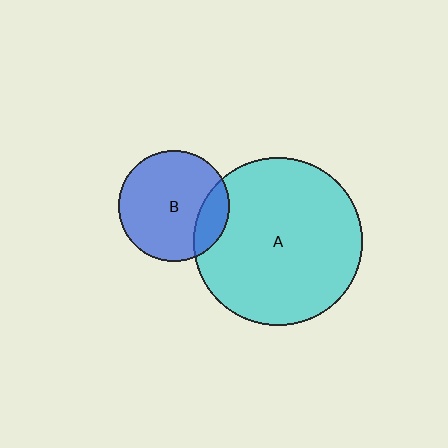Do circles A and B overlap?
Yes.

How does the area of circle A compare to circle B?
Approximately 2.3 times.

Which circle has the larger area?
Circle A (cyan).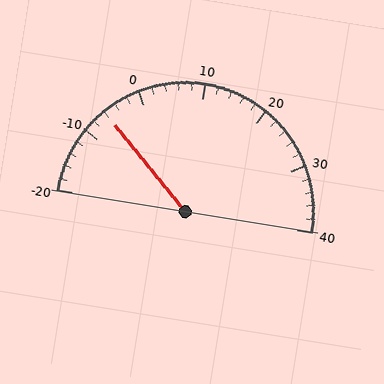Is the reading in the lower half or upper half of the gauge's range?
The reading is in the lower half of the range (-20 to 40).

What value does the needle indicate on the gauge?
The needle indicates approximately -6.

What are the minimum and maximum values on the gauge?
The gauge ranges from -20 to 40.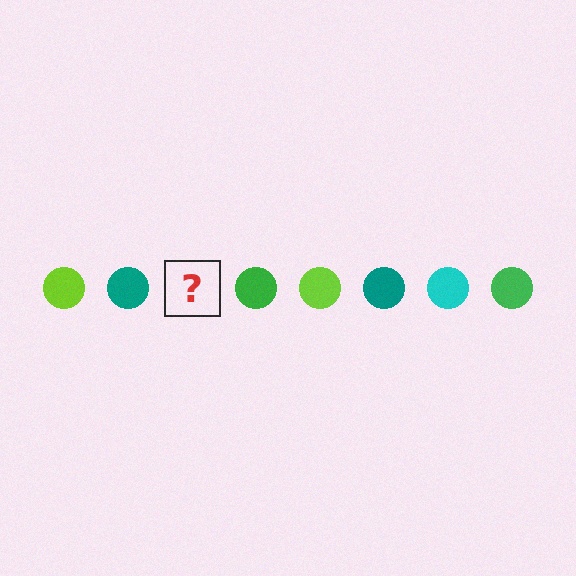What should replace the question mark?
The question mark should be replaced with a cyan circle.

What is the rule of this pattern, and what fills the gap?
The rule is that the pattern cycles through lime, teal, cyan, green circles. The gap should be filled with a cyan circle.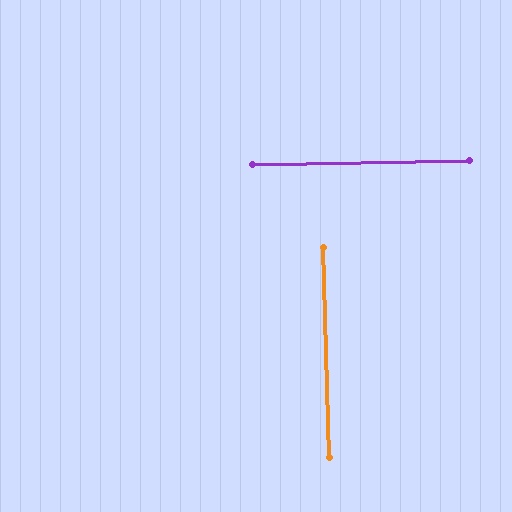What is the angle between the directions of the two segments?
Approximately 89 degrees.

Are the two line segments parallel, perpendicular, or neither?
Perpendicular — they meet at approximately 89°.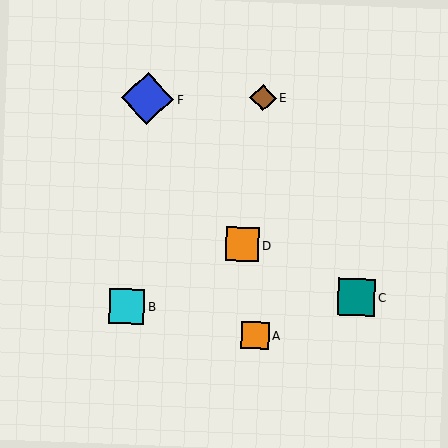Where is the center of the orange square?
The center of the orange square is at (255, 335).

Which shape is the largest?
The blue diamond (labeled F) is the largest.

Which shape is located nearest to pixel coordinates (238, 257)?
The orange square (labeled D) at (242, 244) is nearest to that location.